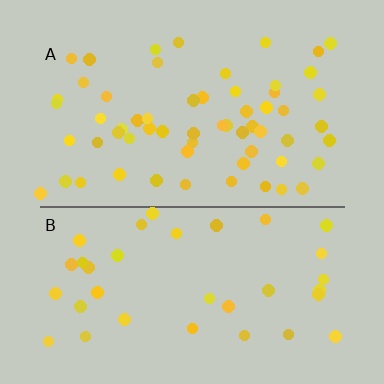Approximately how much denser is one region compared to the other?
Approximately 1.7× — region A over region B.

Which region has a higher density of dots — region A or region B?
A (the top).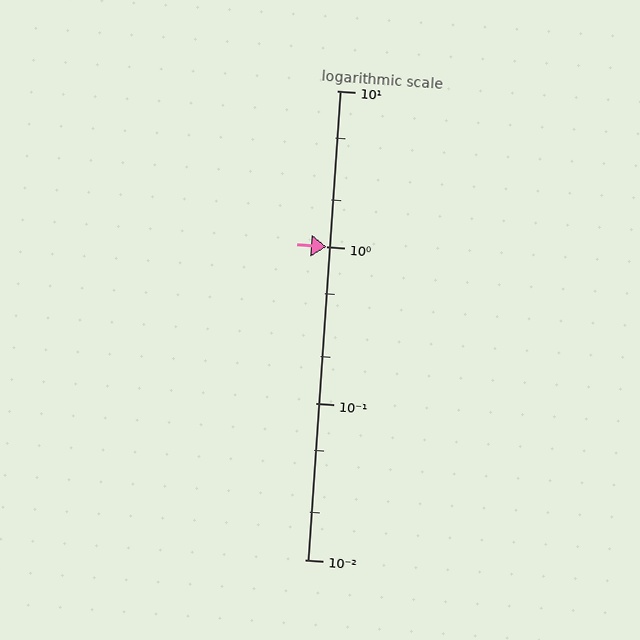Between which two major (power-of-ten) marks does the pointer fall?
The pointer is between 1 and 10.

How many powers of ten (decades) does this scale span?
The scale spans 3 decades, from 0.01 to 10.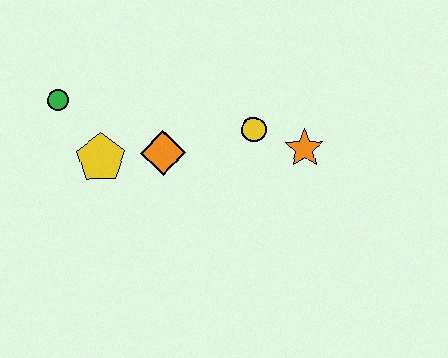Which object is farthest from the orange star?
The green circle is farthest from the orange star.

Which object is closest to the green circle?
The yellow pentagon is closest to the green circle.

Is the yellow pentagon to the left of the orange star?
Yes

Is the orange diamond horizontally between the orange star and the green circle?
Yes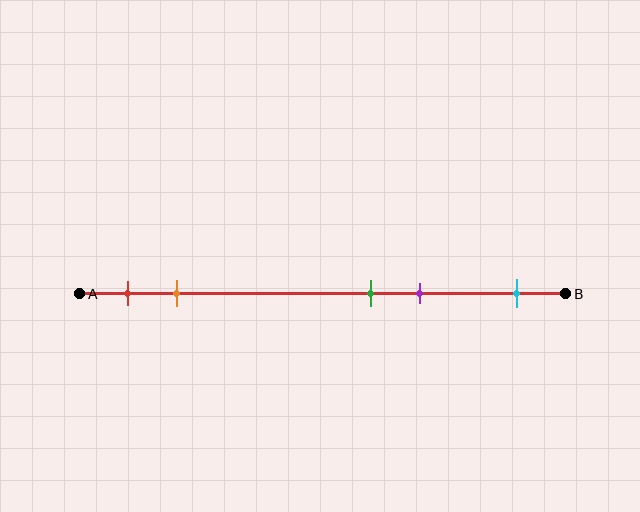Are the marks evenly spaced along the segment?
No, the marks are not evenly spaced.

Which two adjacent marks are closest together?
The green and purple marks are the closest adjacent pair.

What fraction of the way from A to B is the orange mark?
The orange mark is approximately 20% (0.2) of the way from A to B.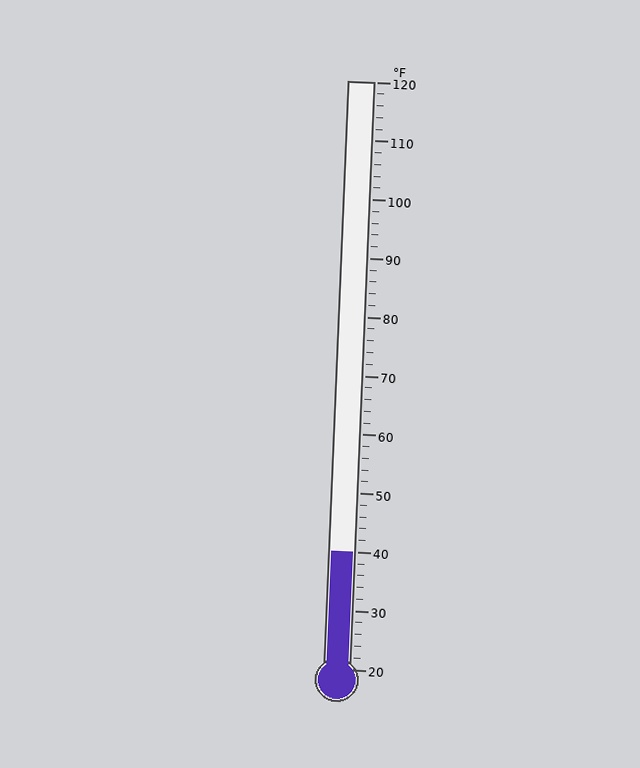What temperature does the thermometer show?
The thermometer shows approximately 40°F.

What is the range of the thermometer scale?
The thermometer scale ranges from 20°F to 120°F.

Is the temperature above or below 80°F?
The temperature is below 80°F.